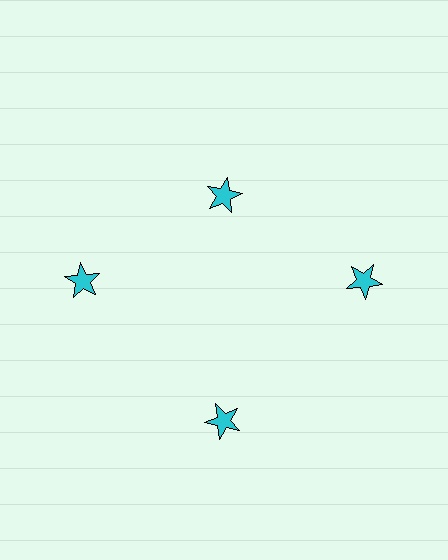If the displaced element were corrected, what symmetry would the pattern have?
It would have 4-fold rotational symmetry — the pattern would map onto itself every 90 degrees.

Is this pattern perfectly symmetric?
No. The 4 cyan stars are arranged in a ring, but one element near the 12 o'clock position is pulled inward toward the center, breaking the 4-fold rotational symmetry.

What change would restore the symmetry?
The symmetry would be restored by moving it outward, back onto the ring so that all 4 stars sit at equal angles and equal distance from the center.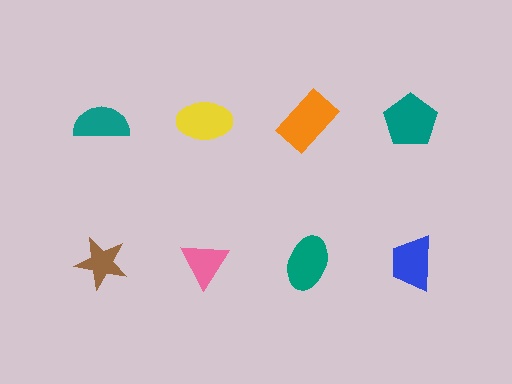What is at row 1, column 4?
A teal pentagon.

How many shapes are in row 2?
4 shapes.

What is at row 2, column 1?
A brown star.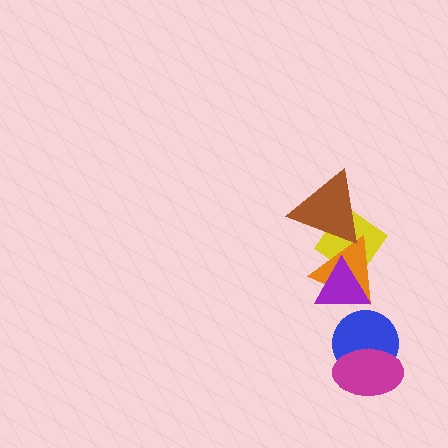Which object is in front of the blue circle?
The magenta ellipse is in front of the blue circle.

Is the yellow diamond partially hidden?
Yes, it is partially covered by another shape.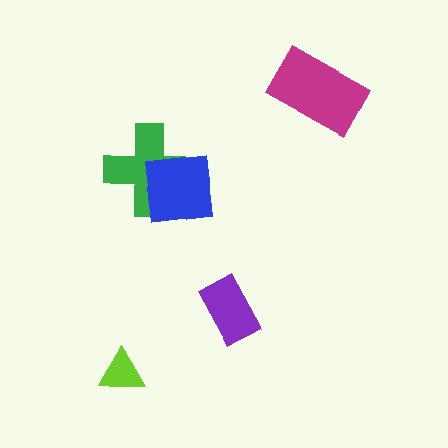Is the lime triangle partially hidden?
No, no other shape covers it.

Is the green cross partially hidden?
Yes, it is partially covered by another shape.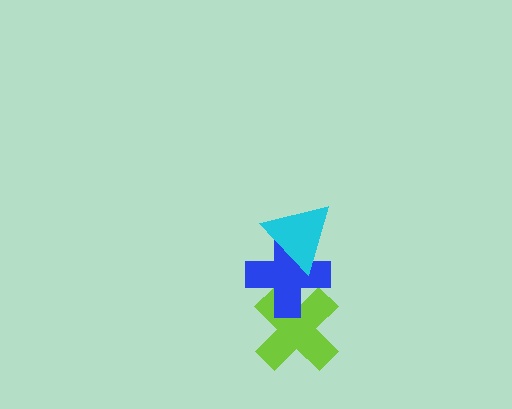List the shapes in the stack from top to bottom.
From top to bottom: the cyan triangle, the blue cross, the lime cross.